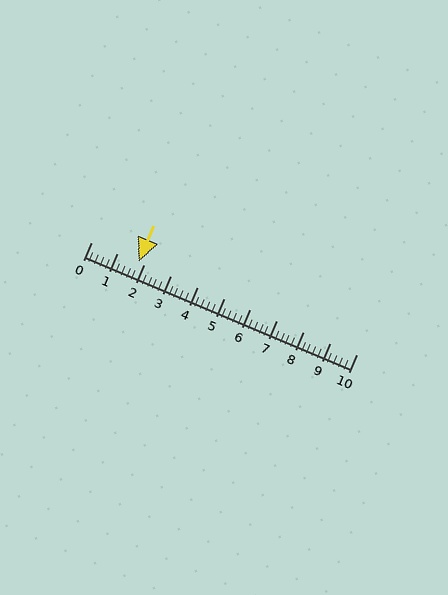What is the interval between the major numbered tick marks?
The major tick marks are spaced 1 units apart.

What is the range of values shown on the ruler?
The ruler shows values from 0 to 10.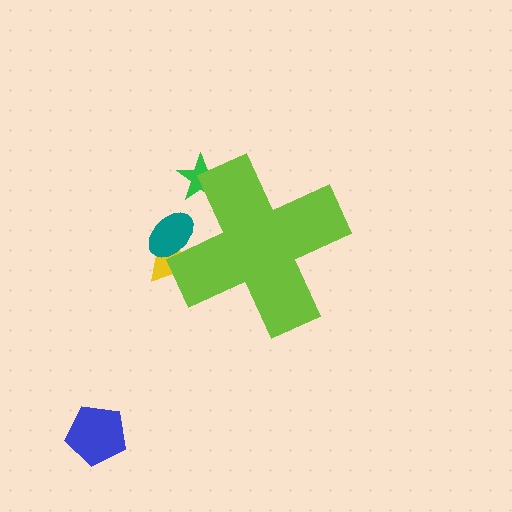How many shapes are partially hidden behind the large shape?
3 shapes are partially hidden.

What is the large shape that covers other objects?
A lime cross.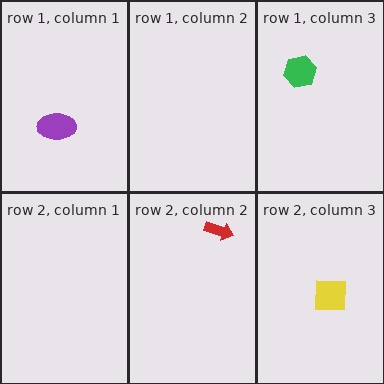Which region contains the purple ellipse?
The row 1, column 1 region.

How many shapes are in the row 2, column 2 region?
1.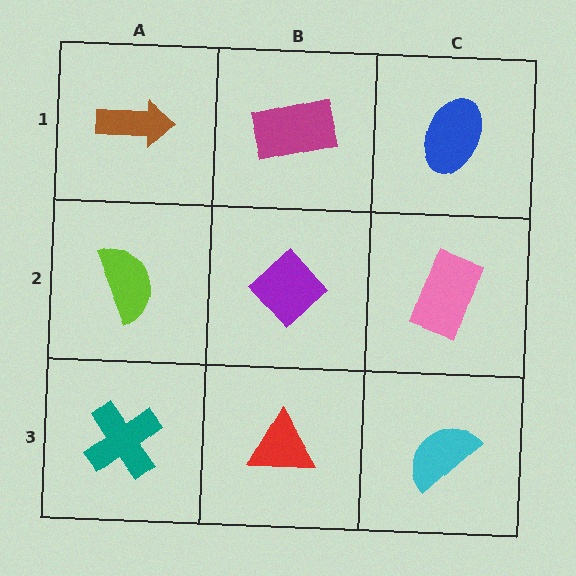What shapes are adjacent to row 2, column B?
A magenta rectangle (row 1, column B), a red triangle (row 3, column B), a lime semicircle (row 2, column A), a pink rectangle (row 2, column C).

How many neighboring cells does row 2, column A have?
3.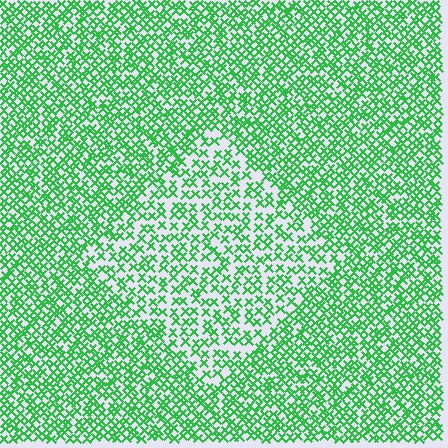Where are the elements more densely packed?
The elements are more densely packed outside the diamond boundary.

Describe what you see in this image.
The image contains small green elements arranged at two different densities. A diamond-shaped region is visible where the elements are less densely packed than the surrounding area.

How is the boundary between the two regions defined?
The boundary is defined by a change in element density (approximately 1.7x ratio). All elements are the same color, size, and shape.